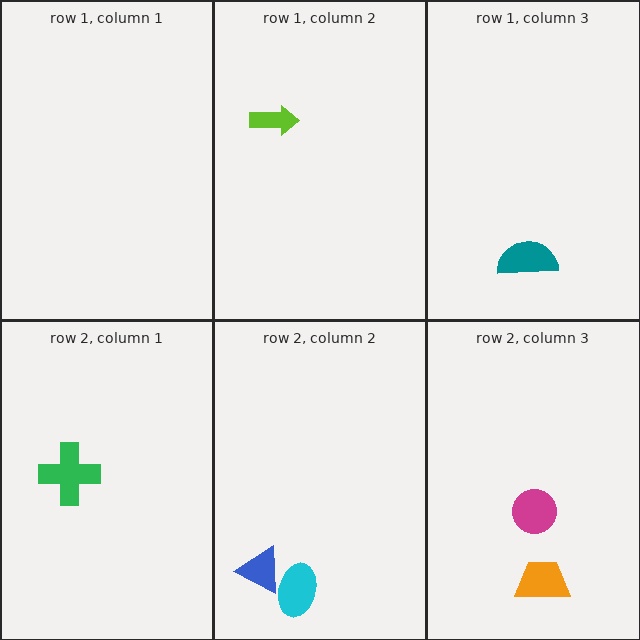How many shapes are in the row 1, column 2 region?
1.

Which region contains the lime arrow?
The row 1, column 2 region.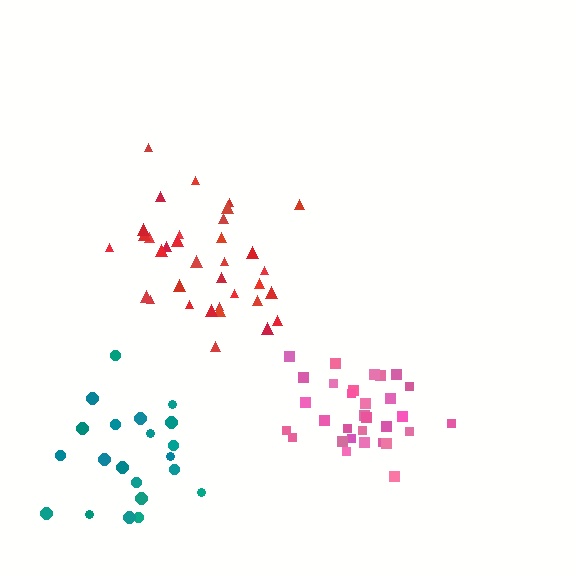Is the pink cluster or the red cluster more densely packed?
Pink.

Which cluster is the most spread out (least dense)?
Teal.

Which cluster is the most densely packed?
Pink.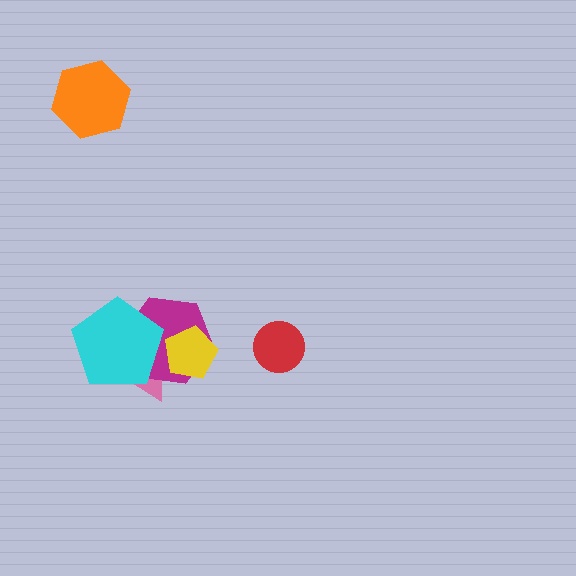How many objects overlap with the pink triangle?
3 objects overlap with the pink triangle.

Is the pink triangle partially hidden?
Yes, it is partially covered by another shape.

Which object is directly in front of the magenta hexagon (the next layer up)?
The yellow pentagon is directly in front of the magenta hexagon.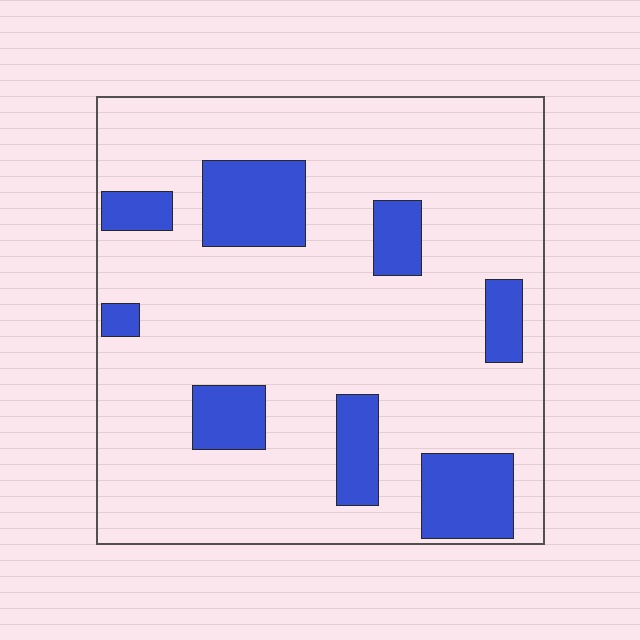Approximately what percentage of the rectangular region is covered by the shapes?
Approximately 20%.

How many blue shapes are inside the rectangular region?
8.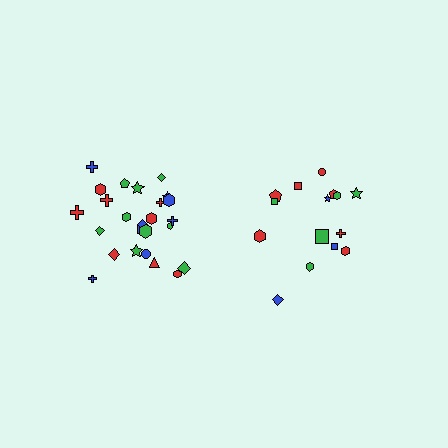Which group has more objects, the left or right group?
The left group.